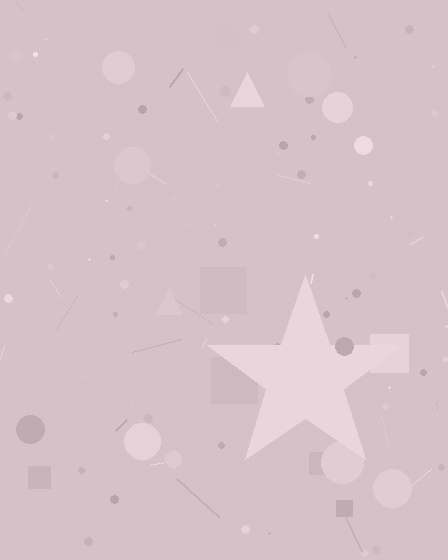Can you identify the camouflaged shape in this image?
The camouflaged shape is a star.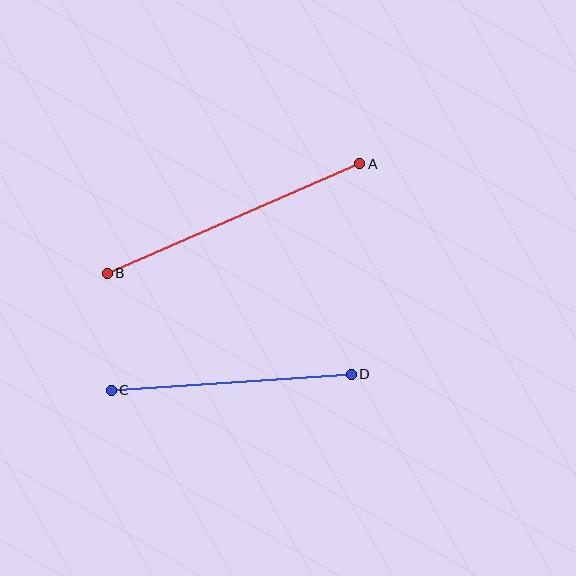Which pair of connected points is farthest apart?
Points A and B are farthest apart.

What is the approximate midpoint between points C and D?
The midpoint is at approximately (231, 382) pixels.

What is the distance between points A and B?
The distance is approximately 275 pixels.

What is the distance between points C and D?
The distance is approximately 241 pixels.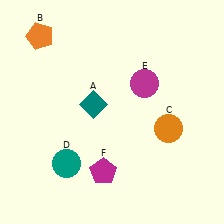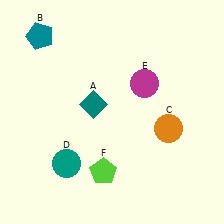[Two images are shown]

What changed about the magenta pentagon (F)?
In Image 1, F is magenta. In Image 2, it changed to lime.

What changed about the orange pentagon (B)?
In Image 1, B is orange. In Image 2, it changed to teal.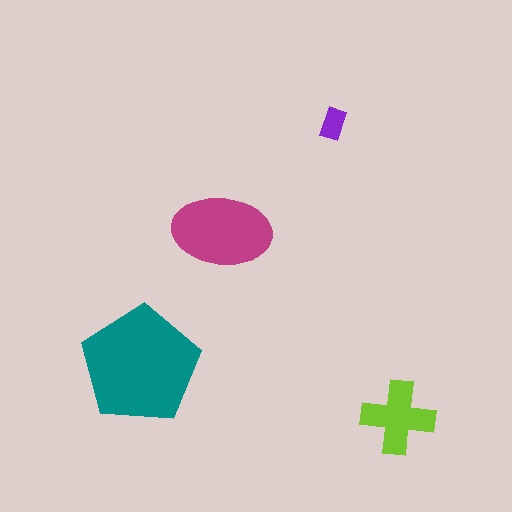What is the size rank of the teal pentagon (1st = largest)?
1st.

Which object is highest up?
The purple rectangle is topmost.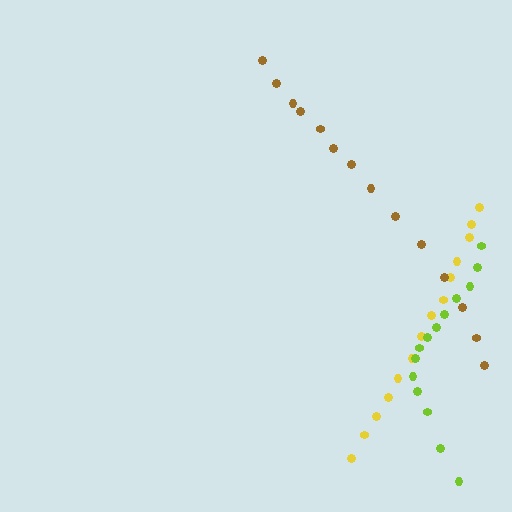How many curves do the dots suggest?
There are 3 distinct paths.